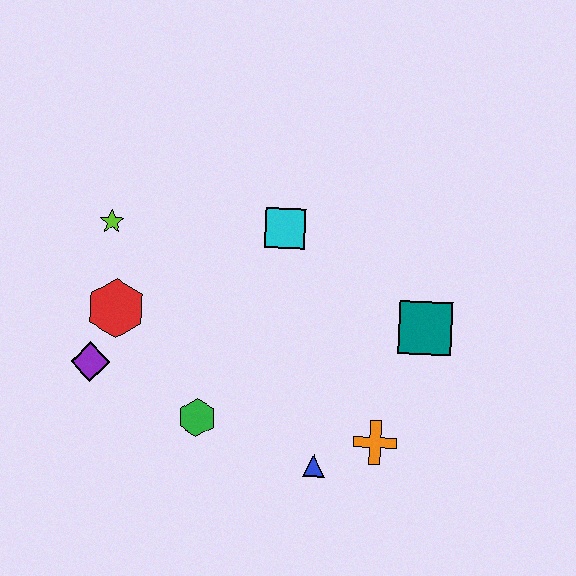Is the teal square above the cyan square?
No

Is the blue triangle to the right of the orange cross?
No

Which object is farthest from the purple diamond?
The teal square is farthest from the purple diamond.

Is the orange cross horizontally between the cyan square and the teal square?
Yes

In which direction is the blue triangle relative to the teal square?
The blue triangle is below the teal square.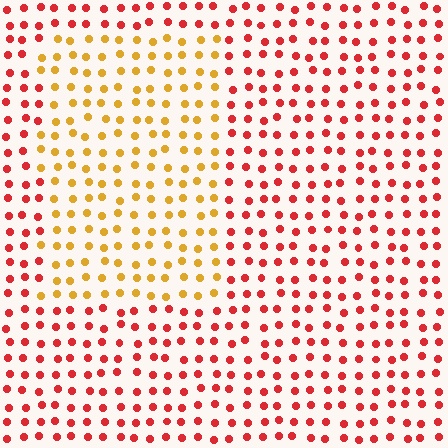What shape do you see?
I see a rectangle.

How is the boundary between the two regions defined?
The boundary is defined purely by a slight shift in hue (about 45 degrees). Spacing, size, and orientation are identical on both sides.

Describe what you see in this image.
The image is filled with small red elements in a uniform arrangement. A rectangle-shaped region is visible where the elements are tinted to a slightly different hue, forming a subtle color boundary.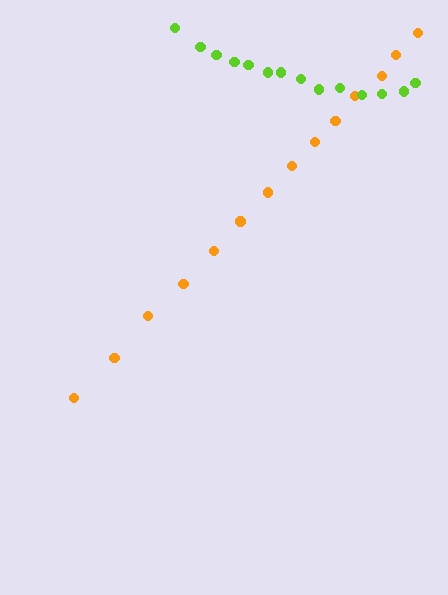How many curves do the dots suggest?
There are 2 distinct paths.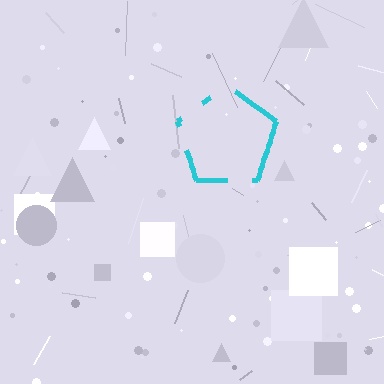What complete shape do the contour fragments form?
The contour fragments form a pentagon.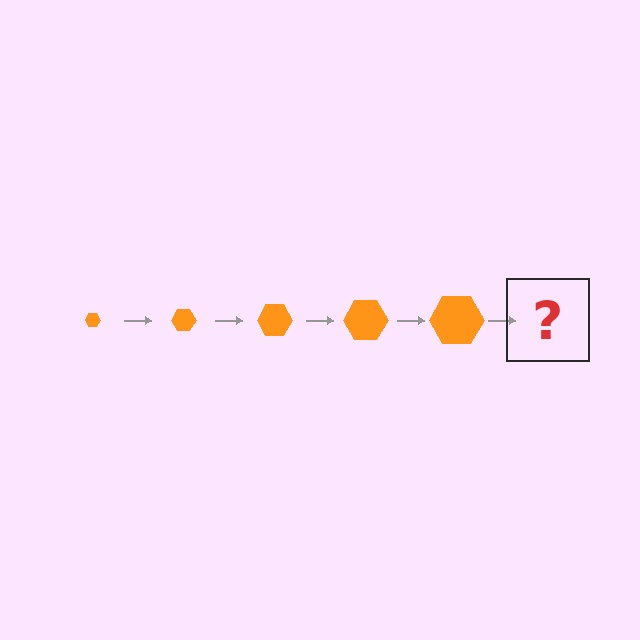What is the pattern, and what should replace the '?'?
The pattern is that the hexagon gets progressively larger each step. The '?' should be an orange hexagon, larger than the previous one.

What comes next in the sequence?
The next element should be an orange hexagon, larger than the previous one.